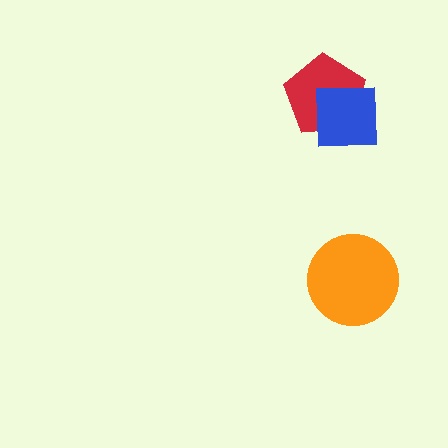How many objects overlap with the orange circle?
0 objects overlap with the orange circle.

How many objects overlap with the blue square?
1 object overlaps with the blue square.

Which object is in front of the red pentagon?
The blue square is in front of the red pentagon.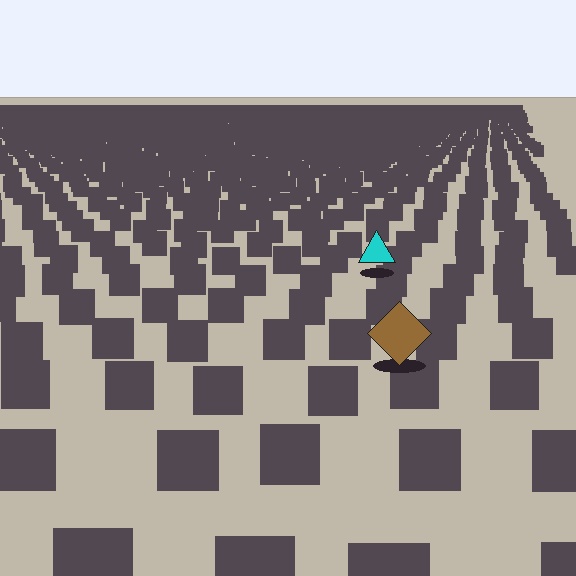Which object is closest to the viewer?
The brown diamond is closest. The texture marks near it are larger and more spread out.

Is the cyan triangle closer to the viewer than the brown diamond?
No. The brown diamond is closer — you can tell from the texture gradient: the ground texture is coarser near it.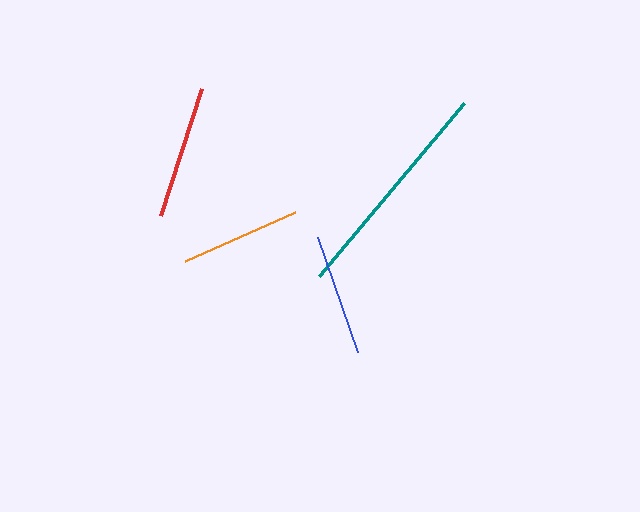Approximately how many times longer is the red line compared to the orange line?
The red line is approximately 1.1 times the length of the orange line.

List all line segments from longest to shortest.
From longest to shortest: teal, red, blue, orange.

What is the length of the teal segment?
The teal segment is approximately 226 pixels long.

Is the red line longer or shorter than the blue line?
The red line is longer than the blue line.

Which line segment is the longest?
The teal line is the longest at approximately 226 pixels.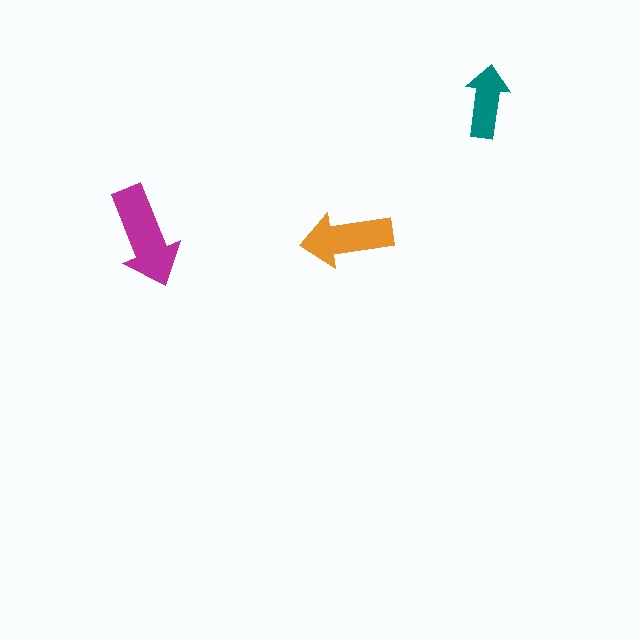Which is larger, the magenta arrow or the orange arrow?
The magenta one.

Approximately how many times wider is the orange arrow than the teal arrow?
About 1.5 times wider.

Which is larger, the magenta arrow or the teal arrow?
The magenta one.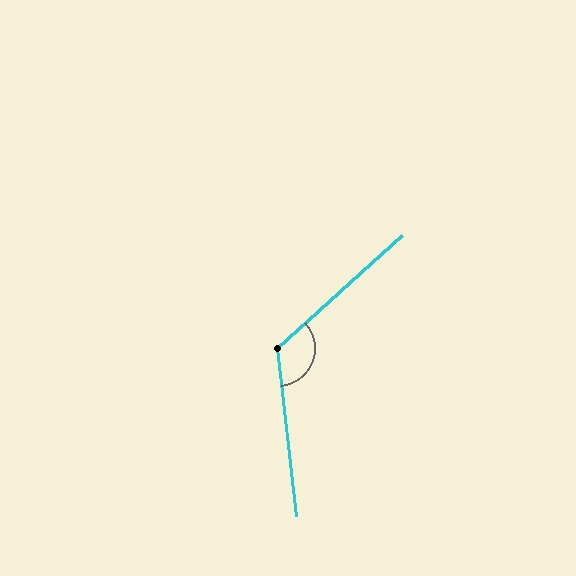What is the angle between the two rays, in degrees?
Approximately 126 degrees.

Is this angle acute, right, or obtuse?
It is obtuse.